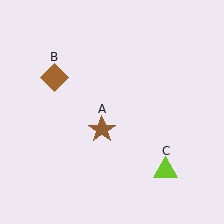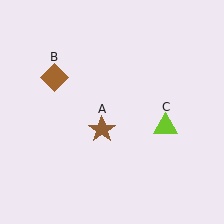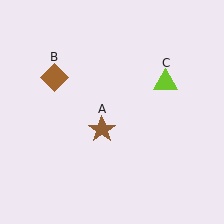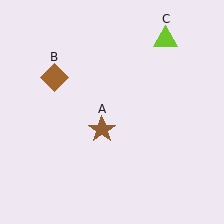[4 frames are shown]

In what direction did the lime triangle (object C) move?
The lime triangle (object C) moved up.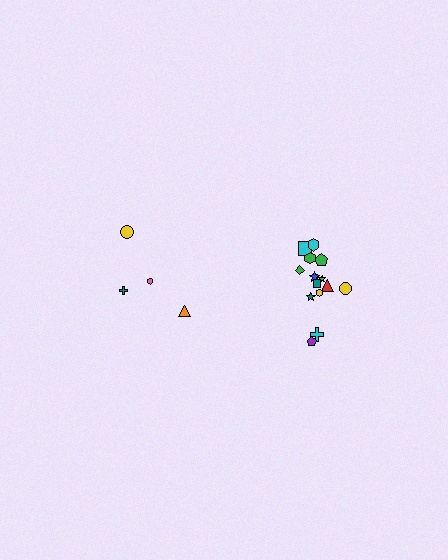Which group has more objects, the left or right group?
The right group.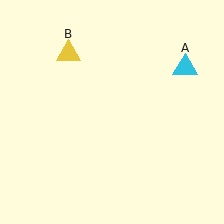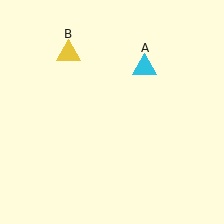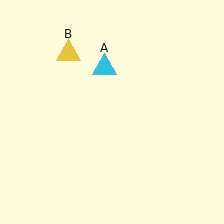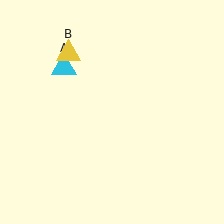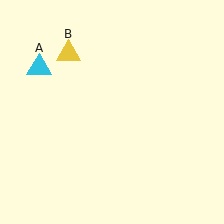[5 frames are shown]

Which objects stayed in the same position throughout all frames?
Yellow triangle (object B) remained stationary.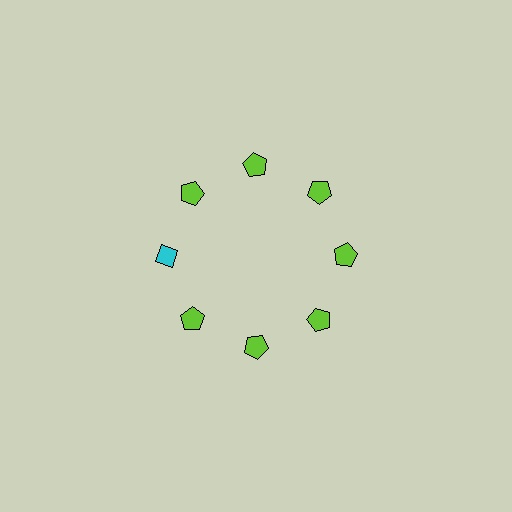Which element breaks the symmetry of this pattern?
The cyan diamond at roughly the 9 o'clock position breaks the symmetry. All other shapes are lime pentagons.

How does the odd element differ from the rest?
It differs in both color (cyan instead of lime) and shape (diamond instead of pentagon).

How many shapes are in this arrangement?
There are 8 shapes arranged in a ring pattern.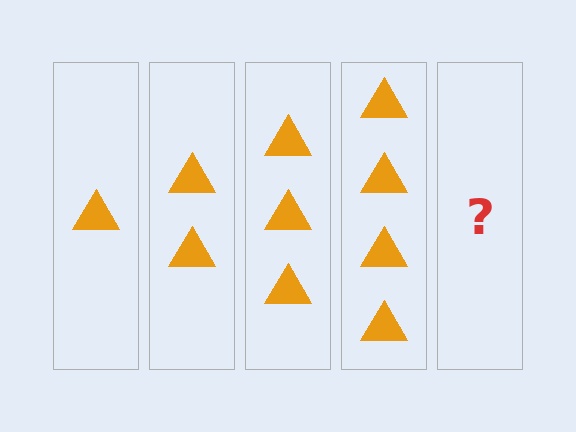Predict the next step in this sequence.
The next step is 5 triangles.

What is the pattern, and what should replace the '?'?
The pattern is that each step adds one more triangle. The '?' should be 5 triangles.